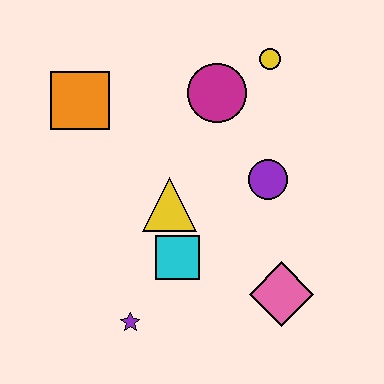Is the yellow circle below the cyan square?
No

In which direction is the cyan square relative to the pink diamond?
The cyan square is to the left of the pink diamond.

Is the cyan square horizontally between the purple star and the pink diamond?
Yes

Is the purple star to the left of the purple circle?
Yes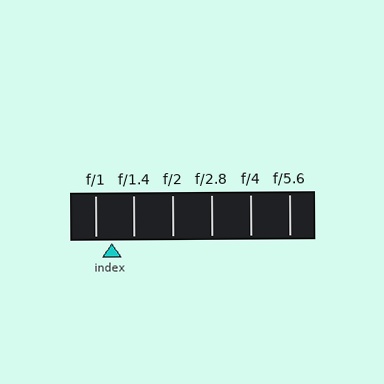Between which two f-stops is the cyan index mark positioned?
The index mark is between f/1 and f/1.4.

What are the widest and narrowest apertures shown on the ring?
The widest aperture shown is f/1 and the narrowest is f/5.6.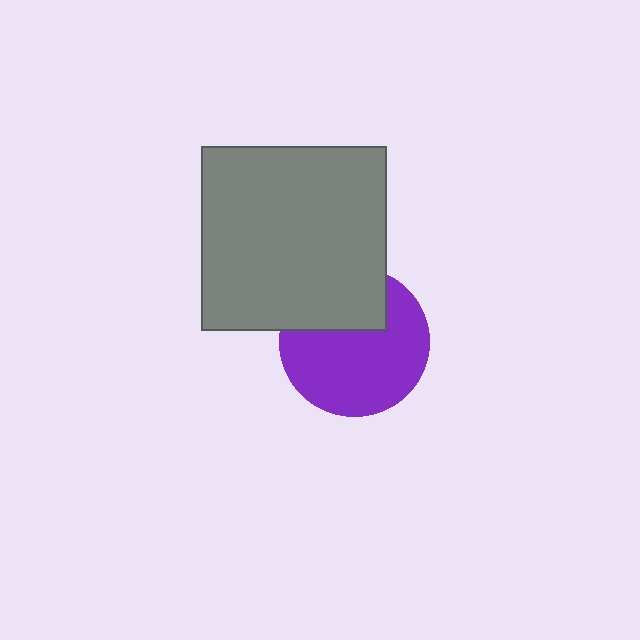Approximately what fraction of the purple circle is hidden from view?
Roughly 32% of the purple circle is hidden behind the gray square.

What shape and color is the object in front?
The object in front is a gray square.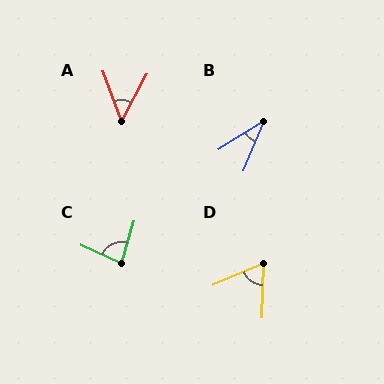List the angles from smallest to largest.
B (34°), A (49°), D (66°), C (82°).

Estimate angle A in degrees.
Approximately 49 degrees.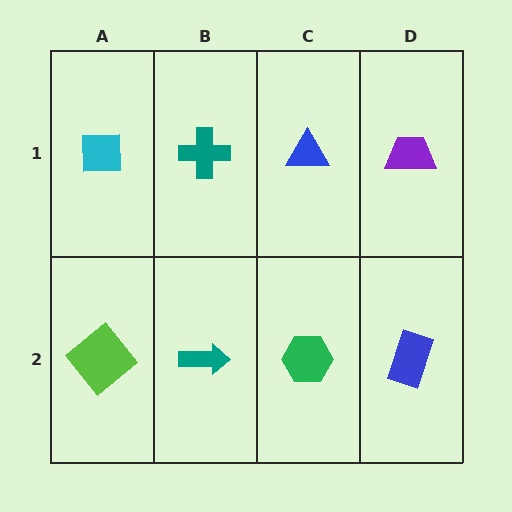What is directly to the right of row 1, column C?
A purple trapezoid.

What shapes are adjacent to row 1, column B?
A teal arrow (row 2, column B), a cyan square (row 1, column A), a blue triangle (row 1, column C).